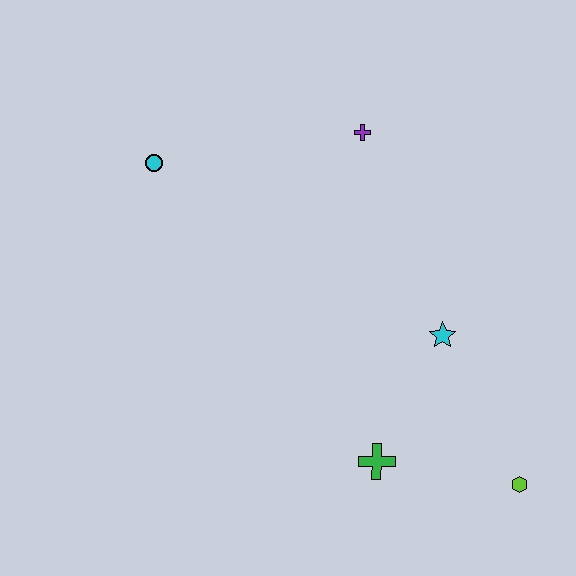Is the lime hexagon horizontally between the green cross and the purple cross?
No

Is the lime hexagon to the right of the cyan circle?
Yes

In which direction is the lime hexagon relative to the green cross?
The lime hexagon is to the right of the green cross.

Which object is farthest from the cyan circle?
The lime hexagon is farthest from the cyan circle.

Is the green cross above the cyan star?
No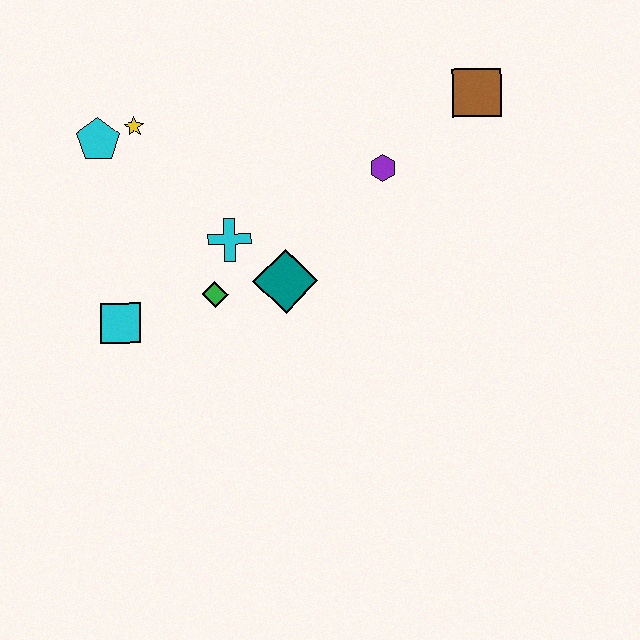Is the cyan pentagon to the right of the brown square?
No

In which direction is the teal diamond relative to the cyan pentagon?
The teal diamond is to the right of the cyan pentagon.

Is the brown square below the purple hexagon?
No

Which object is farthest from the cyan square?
The brown square is farthest from the cyan square.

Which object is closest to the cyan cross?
The green diamond is closest to the cyan cross.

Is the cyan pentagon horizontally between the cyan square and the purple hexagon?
No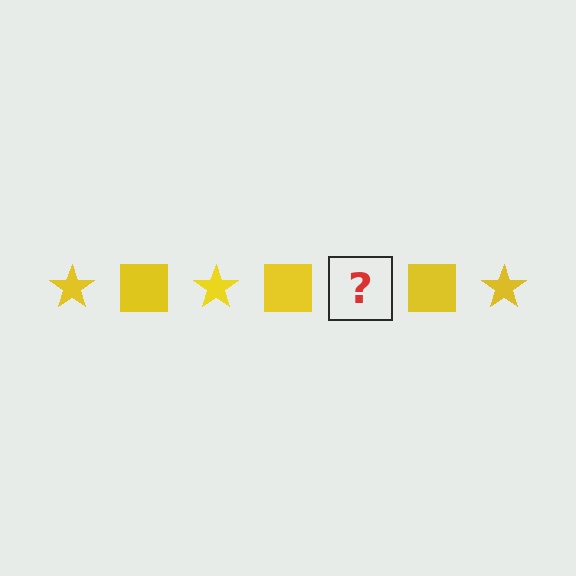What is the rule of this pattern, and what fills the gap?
The rule is that the pattern cycles through star, square shapes in yellow. The gap should be filled with a yellow star.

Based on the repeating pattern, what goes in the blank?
The blank should be a yellow star.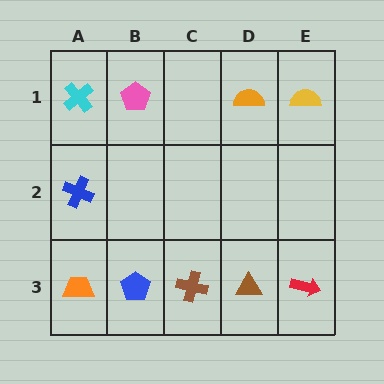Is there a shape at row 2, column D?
No, that cell is empty.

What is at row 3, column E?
A red arrow.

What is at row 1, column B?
A pink pentagon.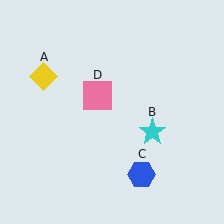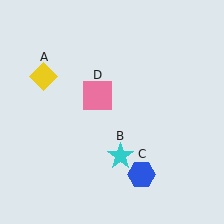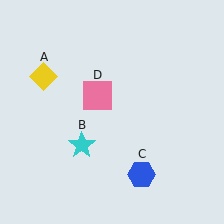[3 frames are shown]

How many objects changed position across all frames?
1 object changed position: cyan star (object B).